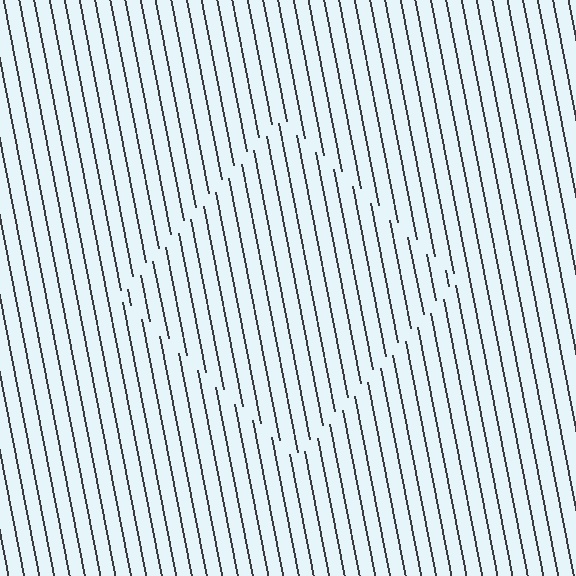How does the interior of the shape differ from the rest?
The interior of the shape contains the same grating, shifted by half a period — the contour is defined by the phase discontinuity where line-ends from the inner and outer gratings abut.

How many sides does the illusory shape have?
4 sides — the line-ends trace a square.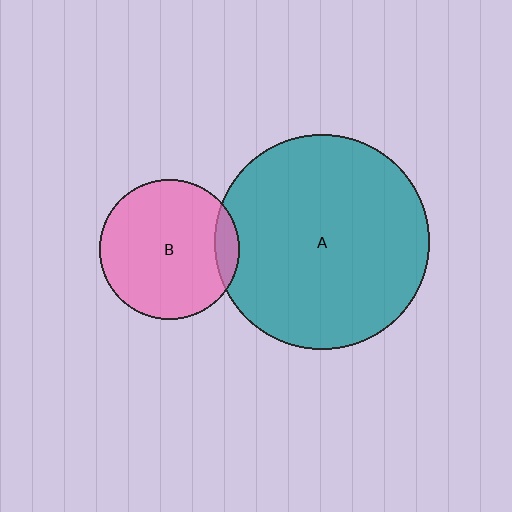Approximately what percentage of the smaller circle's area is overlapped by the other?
Approximately 10%.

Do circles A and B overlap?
Yes.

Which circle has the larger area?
Circle A (teal).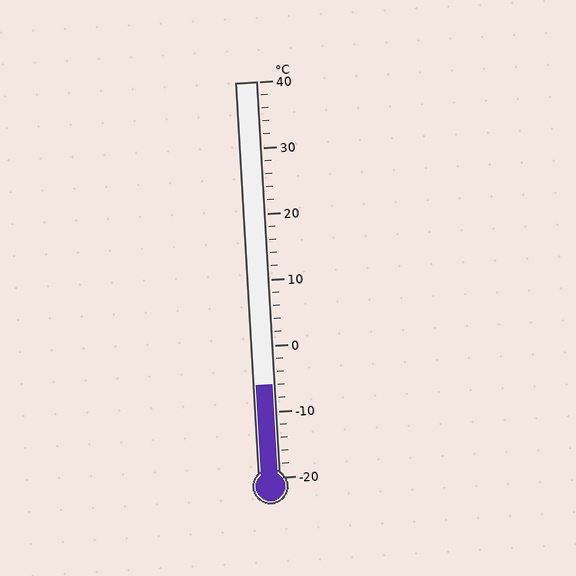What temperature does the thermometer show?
The thermometer shows approximately -6°C.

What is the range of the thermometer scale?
The thermometer scale ranges from -20°C to 40°C.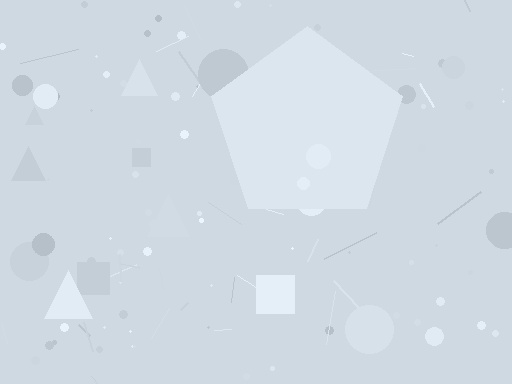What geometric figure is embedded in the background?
A pentagon is embedded in the background.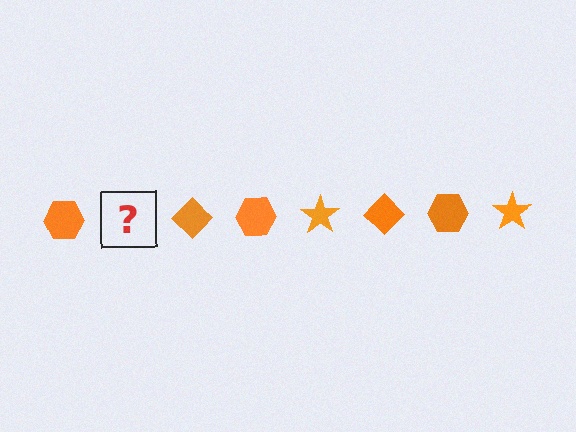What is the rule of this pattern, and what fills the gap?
The rule is that the pattern cycles through hexagon, star, diamond shapes in orange. The gap should be filled with an orange star.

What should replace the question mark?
The question mark should be replaced with an orange star.